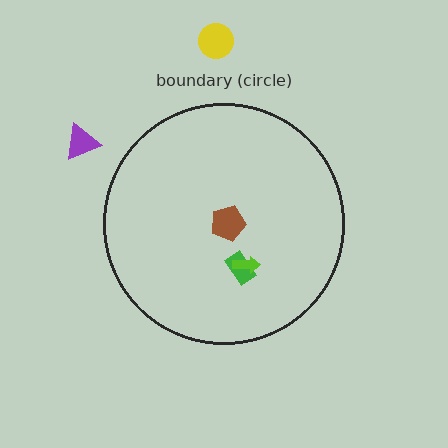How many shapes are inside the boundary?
3 inside, 2 outside.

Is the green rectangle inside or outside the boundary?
Inside.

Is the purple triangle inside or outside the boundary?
Outside.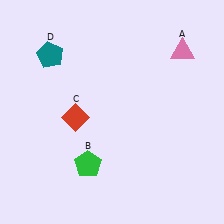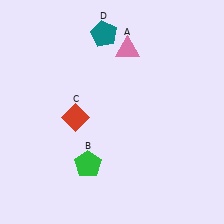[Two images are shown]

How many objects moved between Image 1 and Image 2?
2 objects moved between the two images.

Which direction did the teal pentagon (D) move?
The teal pentagon (D) moved right.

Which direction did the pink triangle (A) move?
The pink triangle (A) moved left.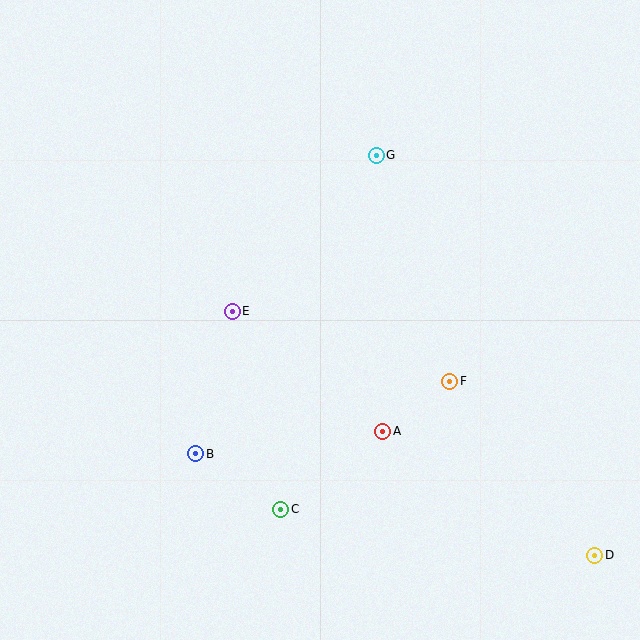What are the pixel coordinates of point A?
Point A is at (383, 431).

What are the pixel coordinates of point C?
Point C is at (281, 509).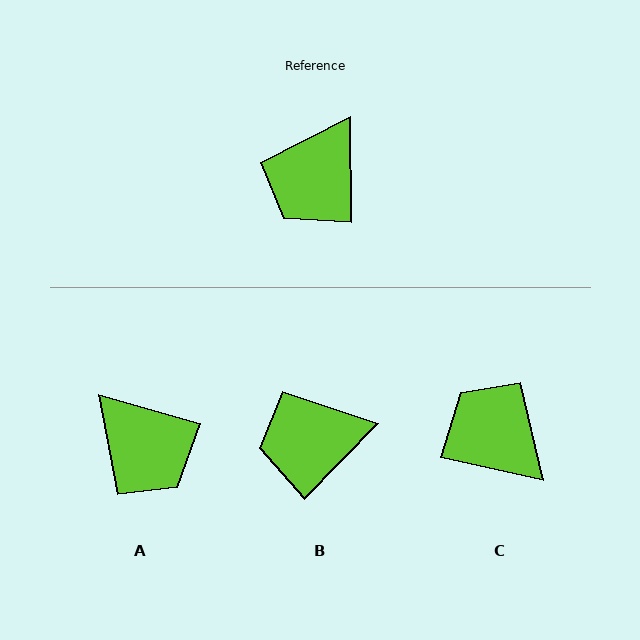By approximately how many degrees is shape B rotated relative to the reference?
Approximately 45 degrees clockwise.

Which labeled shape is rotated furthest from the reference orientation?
C, about 103 degrees away.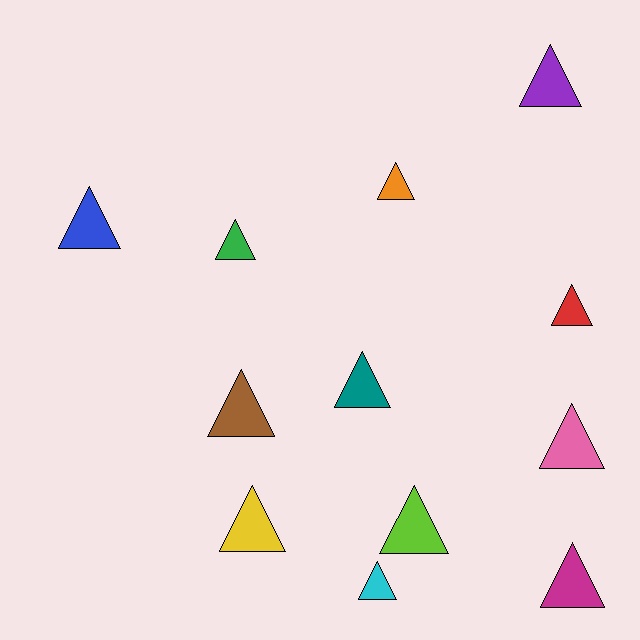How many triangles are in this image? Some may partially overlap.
There are 12 triangles.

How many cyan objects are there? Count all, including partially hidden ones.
There is 1 cyan object.